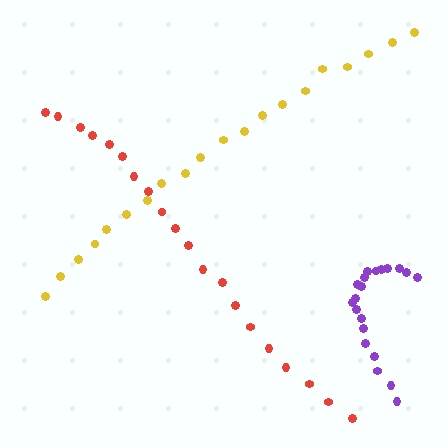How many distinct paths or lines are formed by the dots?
There are 3 distinct paths.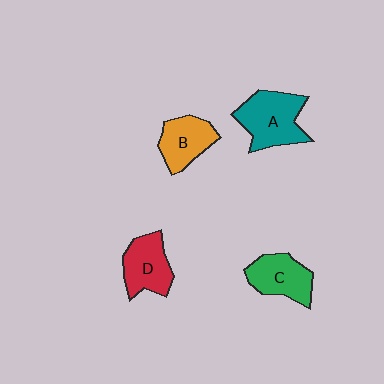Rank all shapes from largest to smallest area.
From largest to smallest: A (teal), D (red), C (green), B (orange).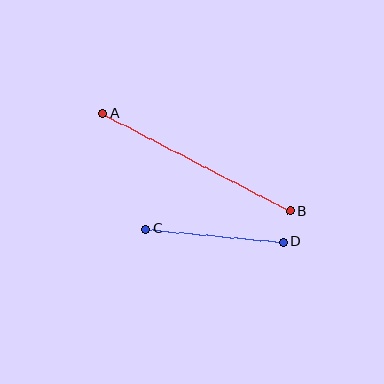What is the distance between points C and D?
The distance is approximately 138 pixels.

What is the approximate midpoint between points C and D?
The midpoint is at approximately (215, 236) pixels.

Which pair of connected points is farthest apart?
Points A and B are farthest apart.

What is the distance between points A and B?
The distance is approximately 211 pixels.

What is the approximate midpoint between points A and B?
The midpoint is at approximately (197, 162) pixels.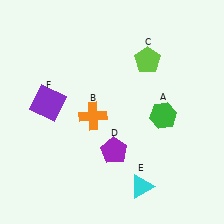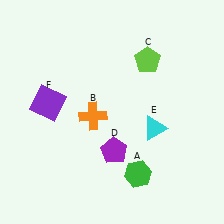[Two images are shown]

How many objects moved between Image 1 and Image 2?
2 objects moved between the two images.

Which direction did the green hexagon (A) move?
The green hexagon (A) moved down.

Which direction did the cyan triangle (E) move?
The cyan triangle (E) moved up.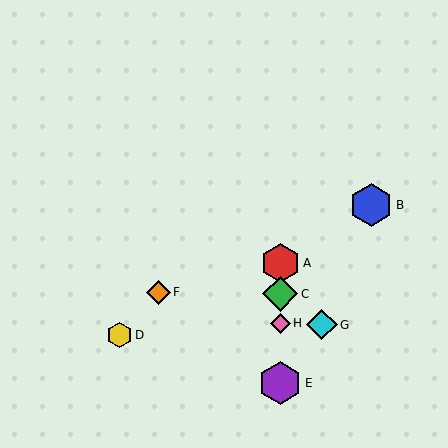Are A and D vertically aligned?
No, A is at x≈280 and D is at x≈119.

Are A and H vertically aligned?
Yes, both are at x≈280.